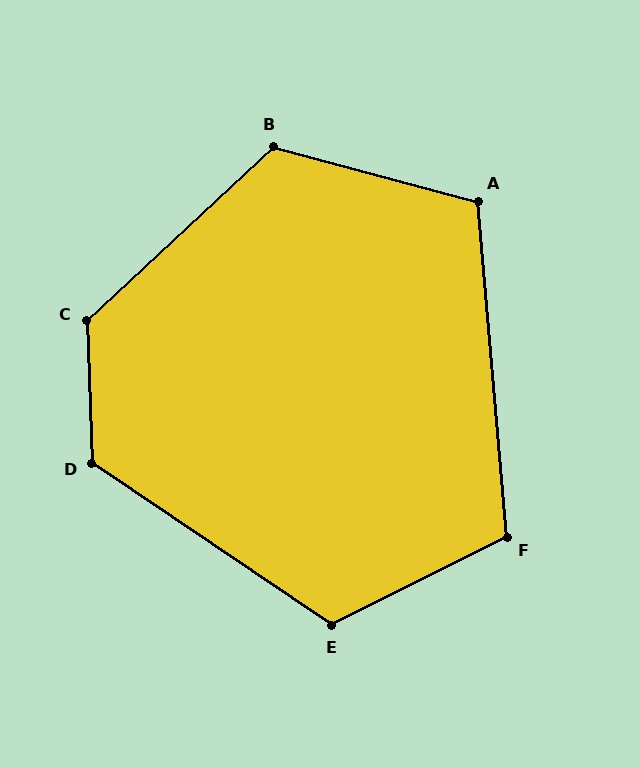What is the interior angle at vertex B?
Approximately 122 degrees (obtuse).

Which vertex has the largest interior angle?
C, at approximately 131 degrees.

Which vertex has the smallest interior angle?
A, at approximately 110 degrees.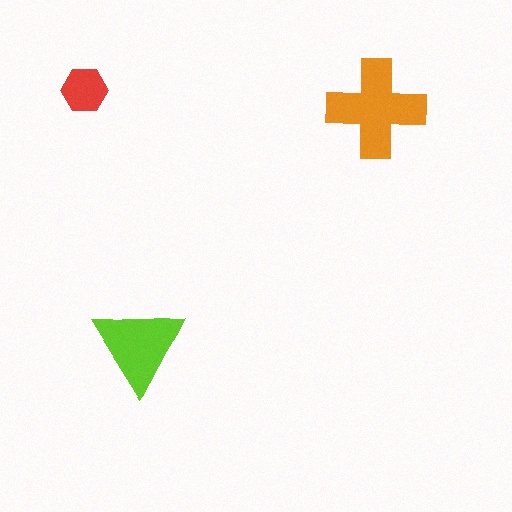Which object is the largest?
The orange cross.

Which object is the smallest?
The red hexagon.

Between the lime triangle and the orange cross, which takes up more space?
The orange cross.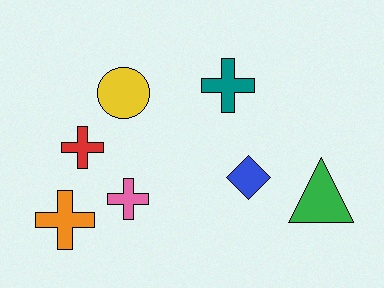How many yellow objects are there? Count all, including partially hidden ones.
There is 1 yellow object.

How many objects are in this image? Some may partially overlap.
There are 7 objects.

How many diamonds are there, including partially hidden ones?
There is 1 diamond.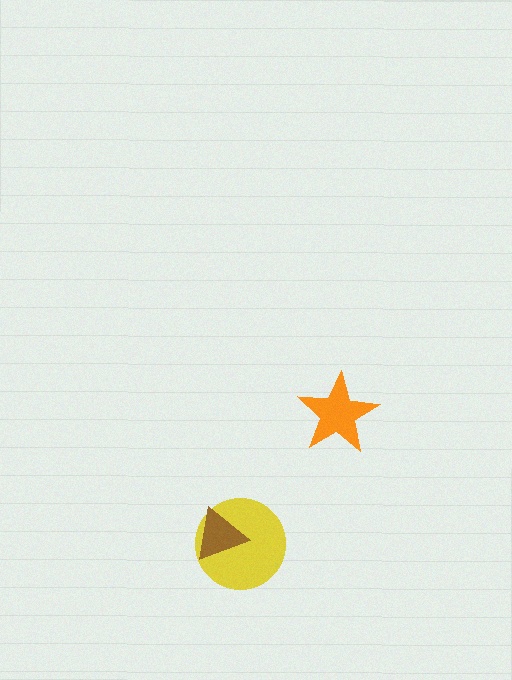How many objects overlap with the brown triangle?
1 object overlaps with the brown triangle.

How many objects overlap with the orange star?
0 objects overlap with the orange star.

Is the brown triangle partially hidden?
No, no other shape covers it.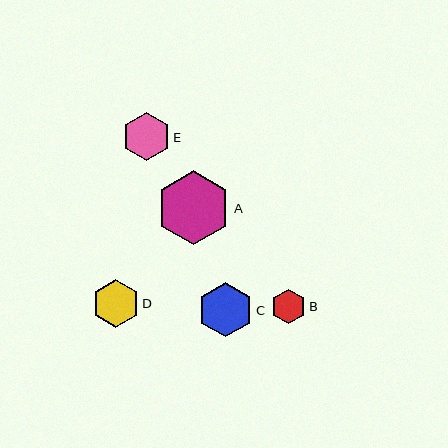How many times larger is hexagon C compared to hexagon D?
Hexagon C is approximately 1.2 times the size of hexagon D.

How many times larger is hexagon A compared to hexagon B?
Hexagon A is approximately 2.1 times the size of hexagon B.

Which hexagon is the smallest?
Hexagon B is the smallest with a size of approximately 35 pixels.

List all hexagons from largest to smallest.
From largest to smallest: A, C, E, D, B.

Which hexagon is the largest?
Hexagon A is the largest with a size of approximately 74 pixels.